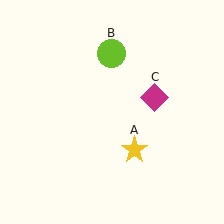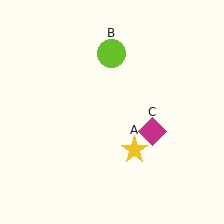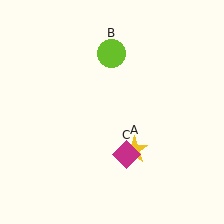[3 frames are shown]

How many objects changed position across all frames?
1 object changed position: magenta diamond (object C).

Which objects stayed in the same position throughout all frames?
Yellow star (object A) and lime circle (object B) remained stationary.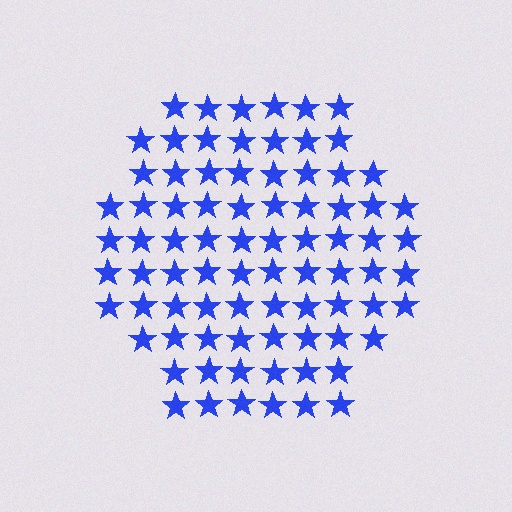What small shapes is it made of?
It is made of small stars.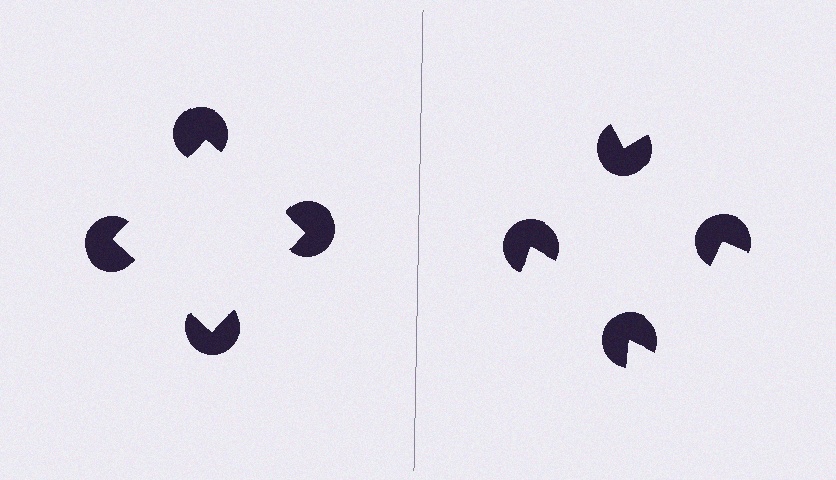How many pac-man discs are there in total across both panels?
8 — 4 on each side.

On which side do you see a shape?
An illusory square appears on the left side. On the right side the wedge cuts are rotated, so no coherent shape forms.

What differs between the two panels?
The pac-man discs are positioned identically on both sides; only the wedge orientations differ. On the left they align to a square; on the right they are misaligned.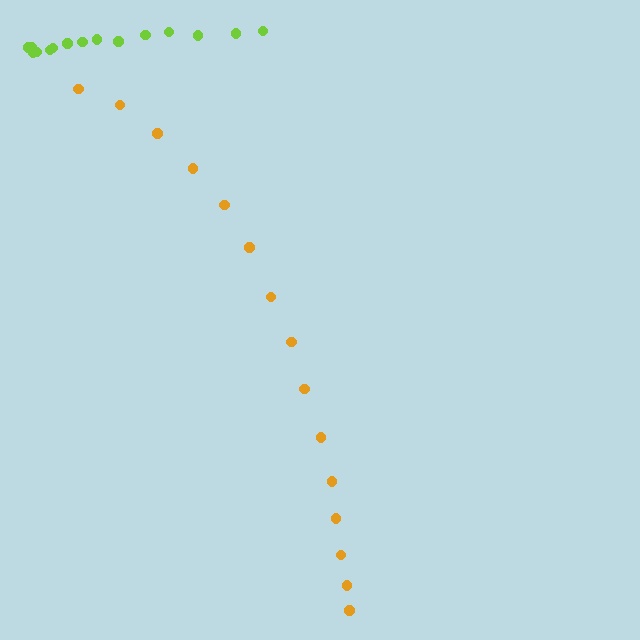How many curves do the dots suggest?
There are 2 distinct paths.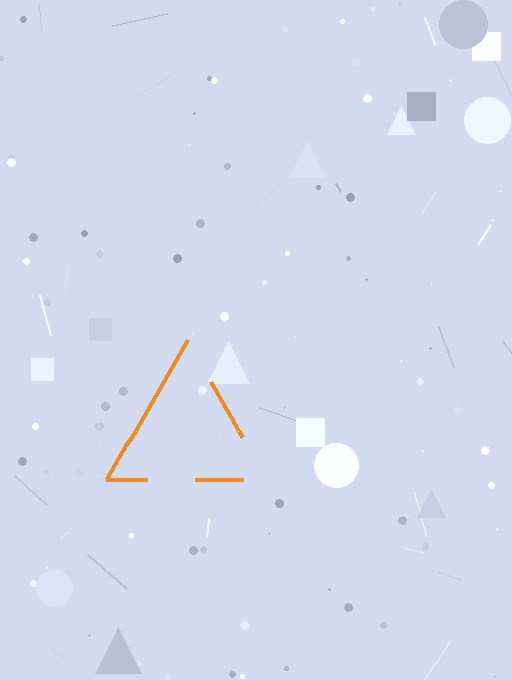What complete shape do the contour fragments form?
The contour fragments form a triangle.